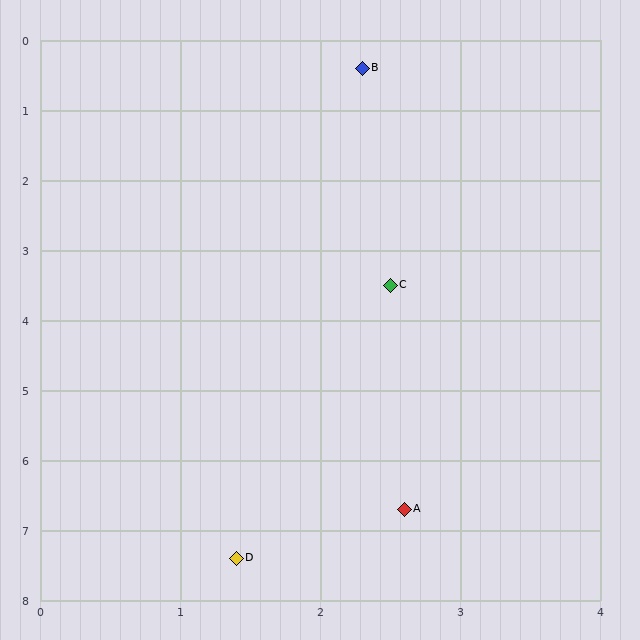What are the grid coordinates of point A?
Point A is at approximately (2.6, 6.7).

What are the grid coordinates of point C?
Point C is at approximately (2.5, 3.5).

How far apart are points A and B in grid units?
Points A and B are about 6.3 grid units apart.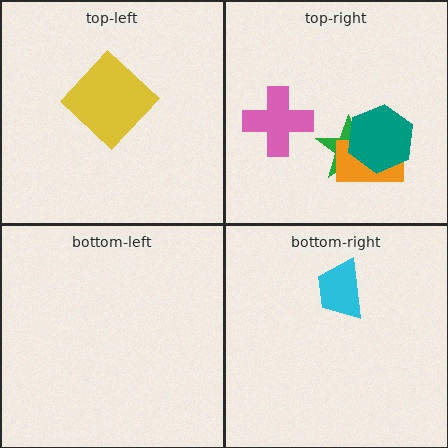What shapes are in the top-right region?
The green star, the pink cross, the orange rectangle, the teal hexagon.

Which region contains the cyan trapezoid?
The bottom-right region.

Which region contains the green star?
The top-right region.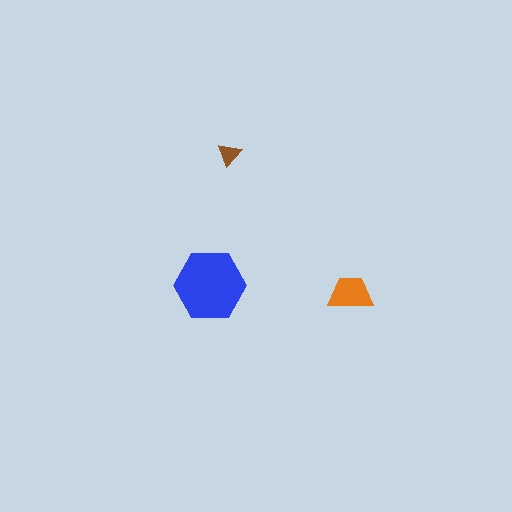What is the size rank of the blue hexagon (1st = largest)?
1st.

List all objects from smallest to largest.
The brown triangle, the orange trapezoid, the blue hexagon.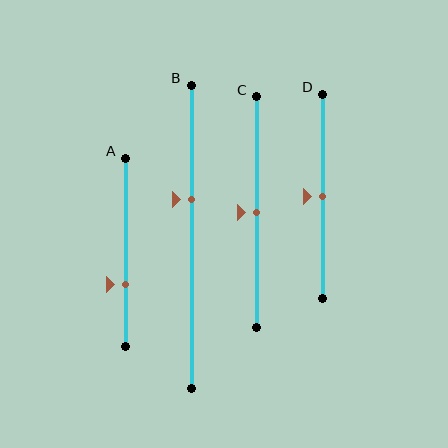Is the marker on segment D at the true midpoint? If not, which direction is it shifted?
Yes, the marker on segment D is at the true midpoint.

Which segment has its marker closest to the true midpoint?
Segment C has its marker closest to the true midpoint.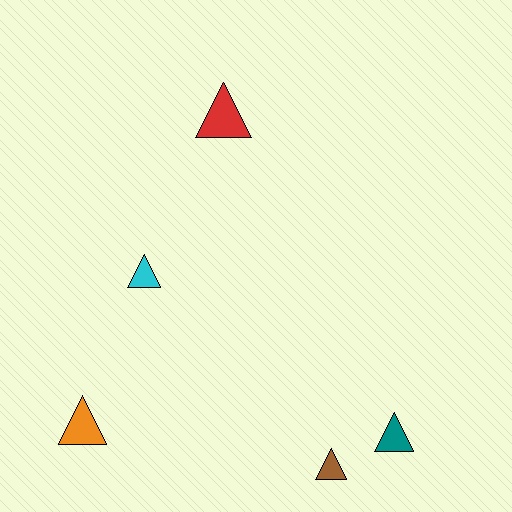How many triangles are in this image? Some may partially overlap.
There are 5 triangles.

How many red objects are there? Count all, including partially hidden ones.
There is 1 red object.